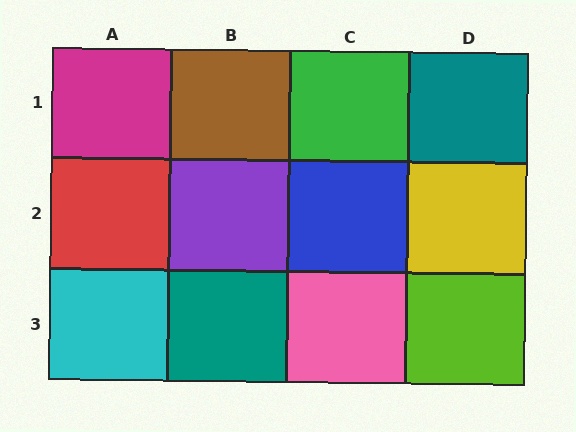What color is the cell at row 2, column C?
Blue.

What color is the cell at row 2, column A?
Red.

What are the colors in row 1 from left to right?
Magenta, brown, green, teal.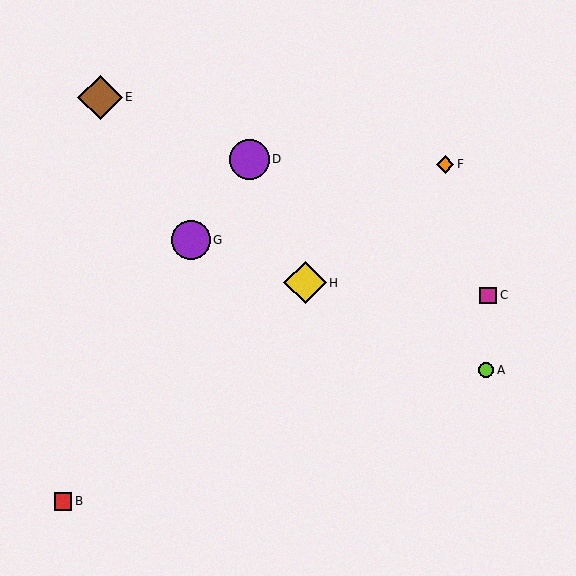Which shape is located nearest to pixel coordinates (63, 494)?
The red square (labeled B) at (63, 501) is nearest to that location.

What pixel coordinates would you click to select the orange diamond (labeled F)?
Click at (445, 164) to select the orange diamond F.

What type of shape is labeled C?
Shape C is a magenta square.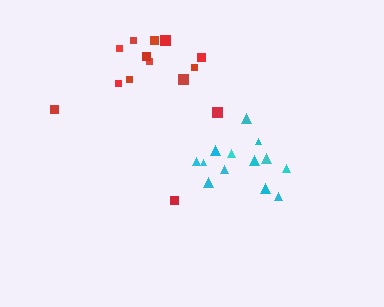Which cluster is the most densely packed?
Cyan.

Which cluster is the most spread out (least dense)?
Red.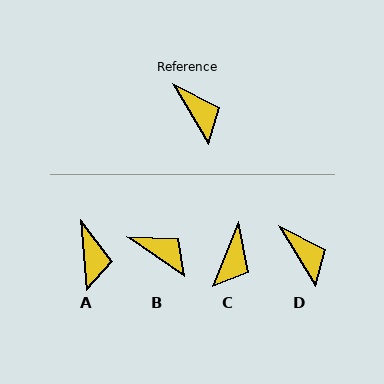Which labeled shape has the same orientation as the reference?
D.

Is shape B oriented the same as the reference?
No, it is off by about 25 degrees.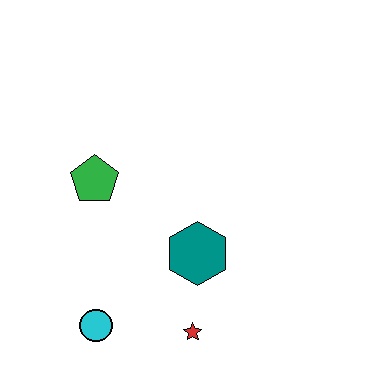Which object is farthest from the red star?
The green pentagon is farthest from the red star.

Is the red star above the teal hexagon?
No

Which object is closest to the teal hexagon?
The red star is closest to the teal hexagon.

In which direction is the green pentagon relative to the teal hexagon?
The green pentagon is to the left of the teal hexagon.